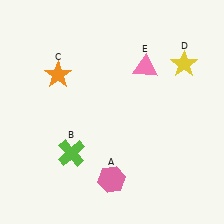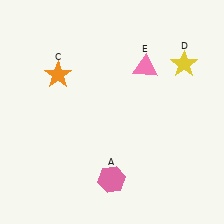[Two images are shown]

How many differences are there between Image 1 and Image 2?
There is 1 difference between the two images.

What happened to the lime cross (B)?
The lime cross (B) was removed in Image 2. It was in the bottom-left area of Image 1.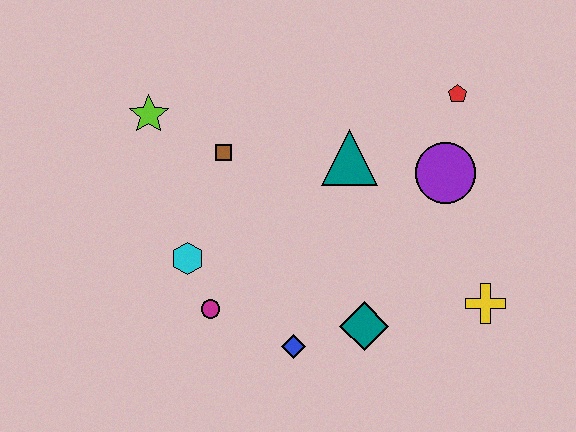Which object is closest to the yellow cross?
The teal diamond is closest to the yellow cross.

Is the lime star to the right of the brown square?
No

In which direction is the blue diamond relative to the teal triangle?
The blue diamond is below the teal triangle.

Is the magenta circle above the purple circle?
No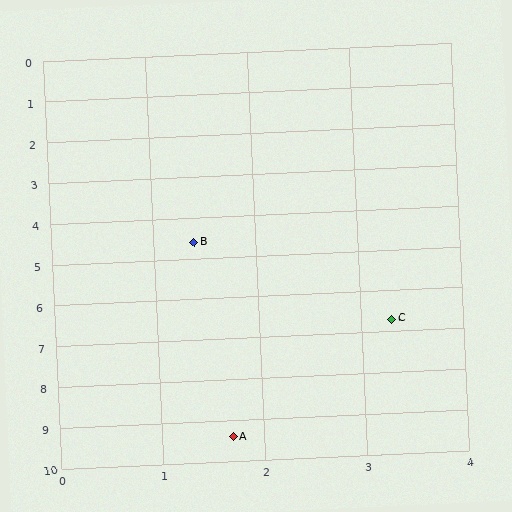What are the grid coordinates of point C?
Point C is at approximately (3.3, 6.7).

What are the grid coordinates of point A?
Point A is at approximately (1.7, 9.4).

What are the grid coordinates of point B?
Point B is at approximately (1.4, 4.6).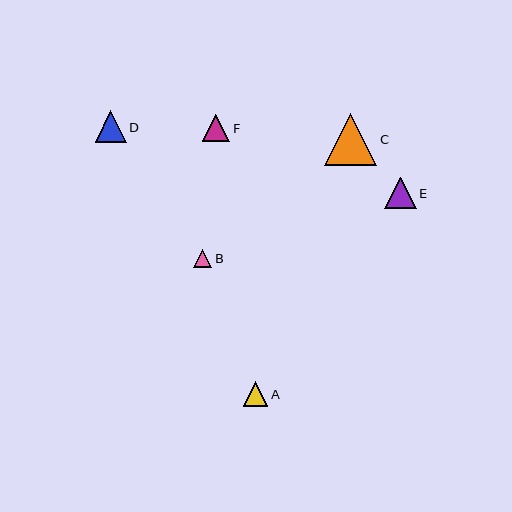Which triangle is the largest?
Triangle C is the largest with a size of approximately 52 pixels.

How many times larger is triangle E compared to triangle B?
Triangle E is approximately 1.8 times the size of triangle B.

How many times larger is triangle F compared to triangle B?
Triangle F is approximately 1.5 times the size of triangle B.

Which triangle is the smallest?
Triangle B is the smallest with a size of approximately 18 pixels.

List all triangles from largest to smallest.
From largest to smallest: C, E, D, F, A, B.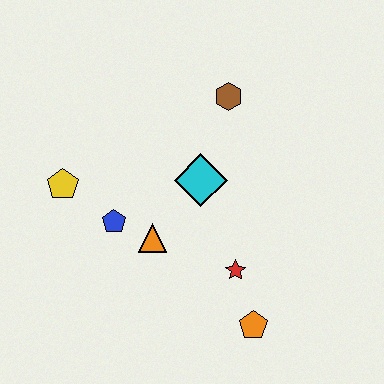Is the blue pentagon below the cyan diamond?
Yes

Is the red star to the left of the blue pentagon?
No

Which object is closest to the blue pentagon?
The orange triangle is closest to the blue pentagon.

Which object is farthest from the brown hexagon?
The orange pentagon is farthest from the brown hexagon.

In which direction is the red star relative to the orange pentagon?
The red star is above the orange pentagon.